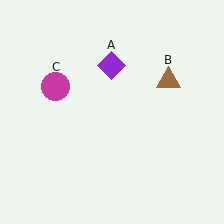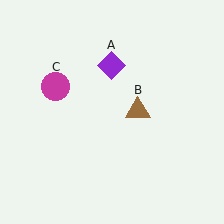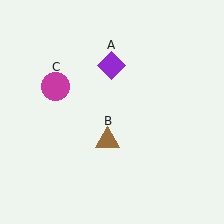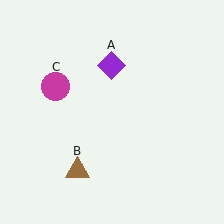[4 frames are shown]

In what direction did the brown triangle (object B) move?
The brown triangle (object B) moved down and to the left.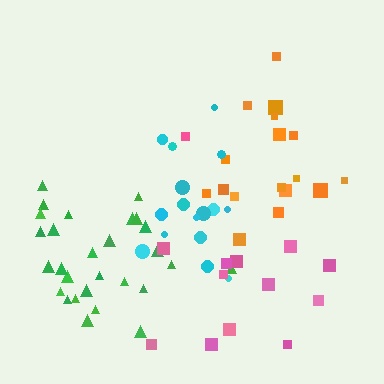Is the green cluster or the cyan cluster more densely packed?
Green.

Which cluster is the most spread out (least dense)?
Pink.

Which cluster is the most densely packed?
Orange.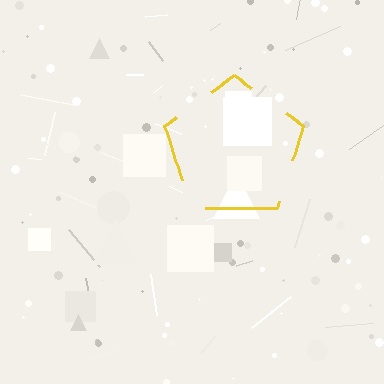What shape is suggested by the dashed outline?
The dashed outline suggests a pentagon.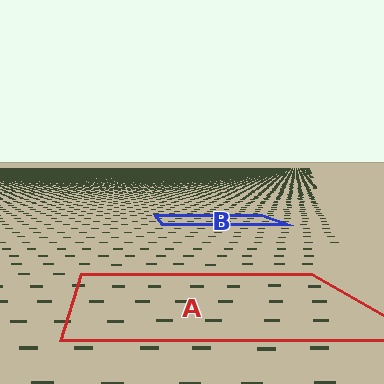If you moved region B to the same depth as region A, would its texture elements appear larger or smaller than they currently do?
They would appear larger. At a closer depth, the same texture elements are projected at a bigger on-screen size.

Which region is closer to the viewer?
Region A is closer. The texture elements there are larger and more spread out.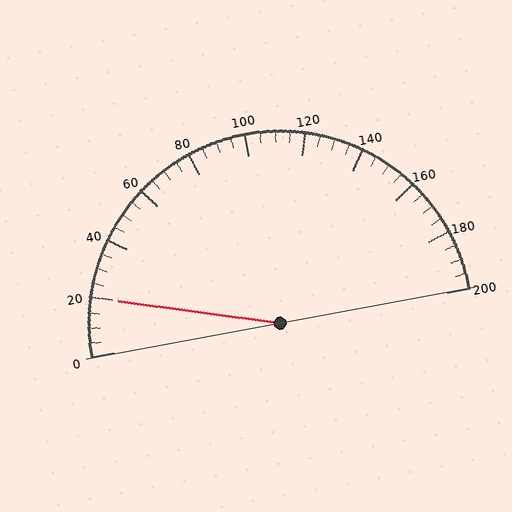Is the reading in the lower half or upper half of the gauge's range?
The reading is in the lower half of the range (0 to 200).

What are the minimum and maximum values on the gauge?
The gauge ranges from 0 to 200.